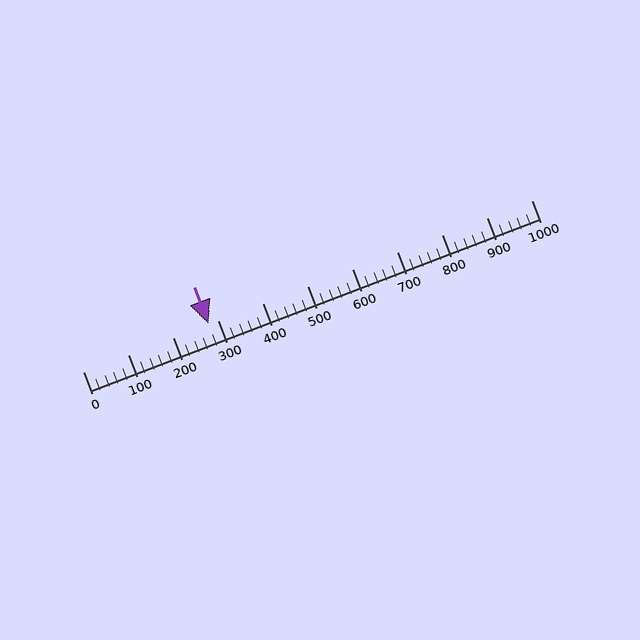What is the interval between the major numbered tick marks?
The major tick marks are spaced 100 units apart.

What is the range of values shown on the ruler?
The ruler shows values from 0 to 1000.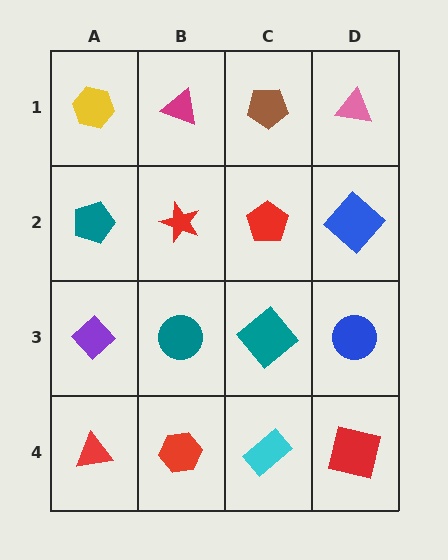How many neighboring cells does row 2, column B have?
4.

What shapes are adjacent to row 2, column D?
A pink triangle (row 1, column D), a blue circle (row 3, column D), a red pentagon (row 2, column C).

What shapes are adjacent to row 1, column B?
A red star (row 2, column B), a yellow hexagon (row 1, column A), a brown pentagon (row 1, column C).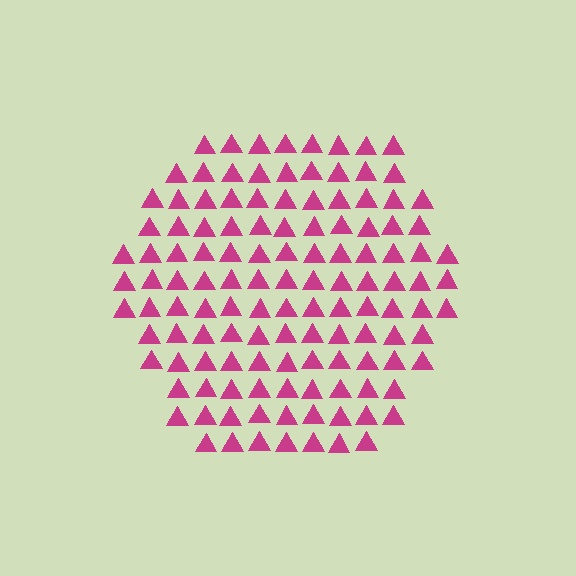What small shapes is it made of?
It is made of small triangles.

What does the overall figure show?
The overall figure shows a hexagon.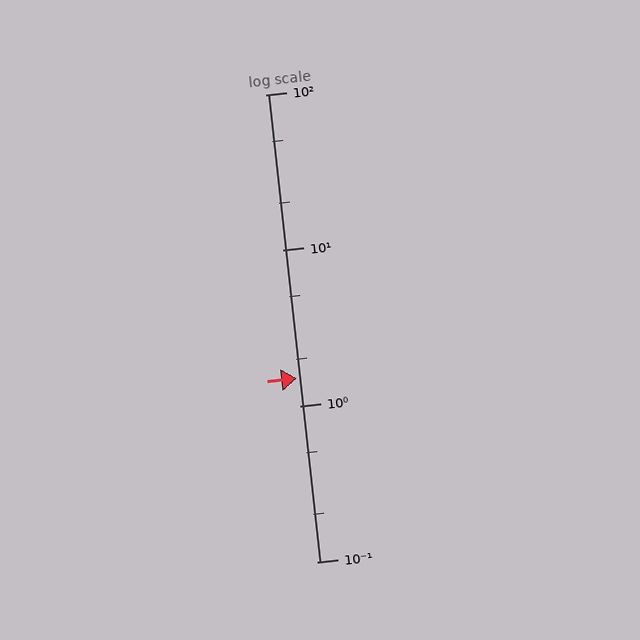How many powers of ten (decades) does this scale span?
The scale spans 3 decades, from 0.1 to 100.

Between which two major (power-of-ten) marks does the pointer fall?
The pointer is between 1 and 10.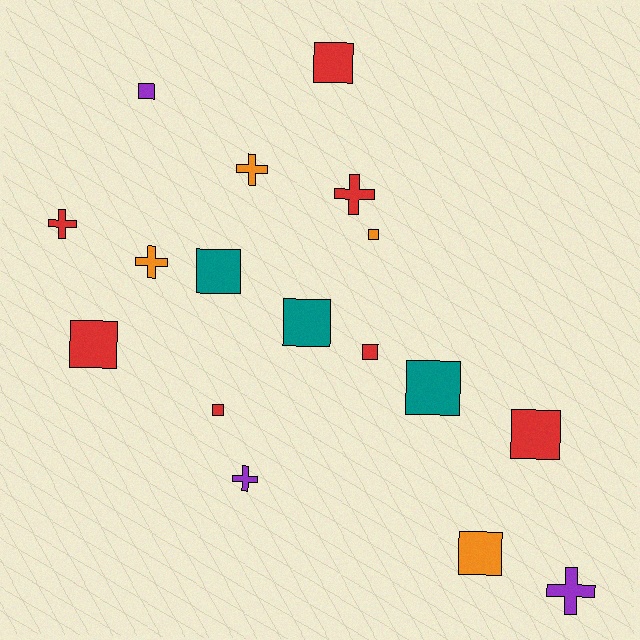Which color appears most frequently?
Red, with 7 objects.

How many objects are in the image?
There are 17 objects.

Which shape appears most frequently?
Square, with 11 objects.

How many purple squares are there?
There is 1 purple square.